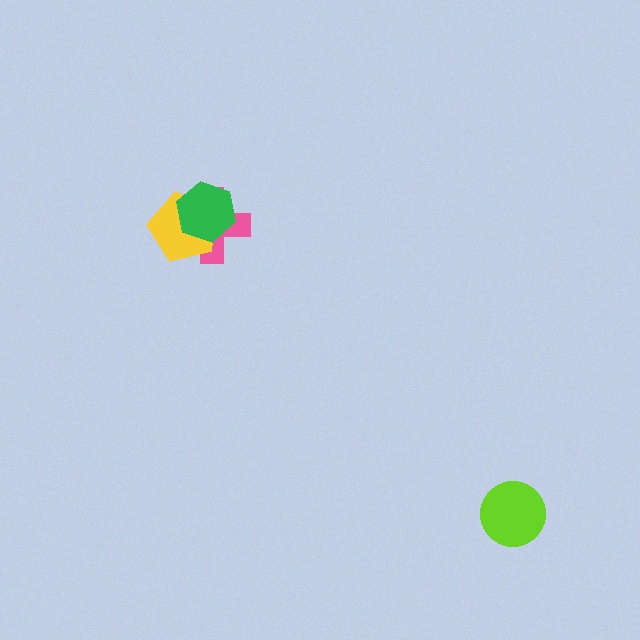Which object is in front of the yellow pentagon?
The green hexagon is in front of the yellow pentagon.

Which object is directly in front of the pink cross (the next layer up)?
The yellow pentagon is directly in front of the pink cross.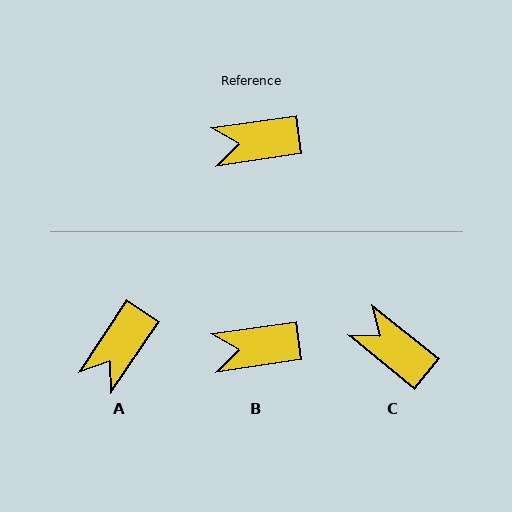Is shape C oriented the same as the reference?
No, it is off by about 47 degrees.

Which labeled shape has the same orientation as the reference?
B.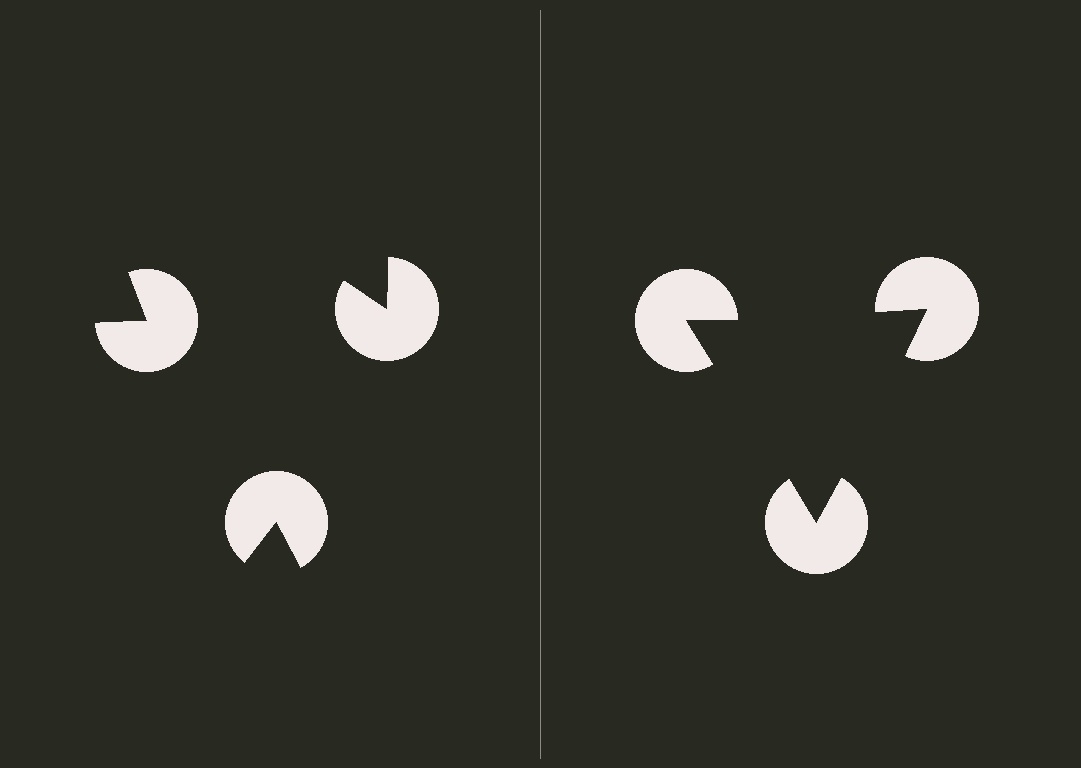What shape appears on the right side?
An illusory triangle.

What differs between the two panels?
The pac-man discs are positioned identically on both sides; only the wedge orientations differ. On the right they align to a triangle; on the left they are misaligned.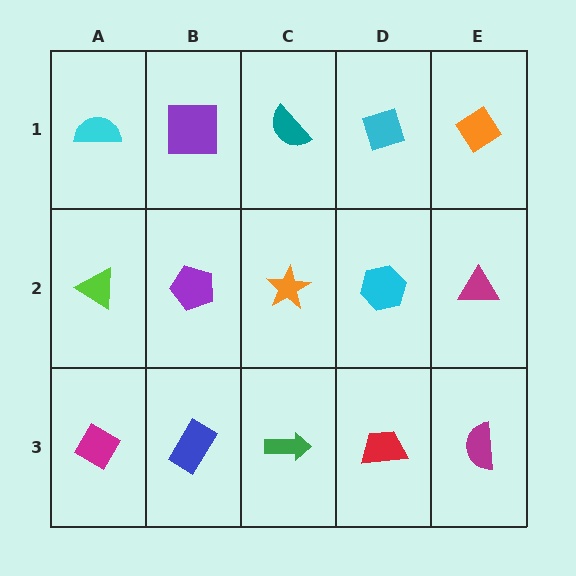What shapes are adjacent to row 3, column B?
A purple pentagon (row 2, column B), a magenta diamond (row 3, column A), a green arrow (row 3, column C).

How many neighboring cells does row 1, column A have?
2.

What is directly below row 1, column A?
A lime triangle.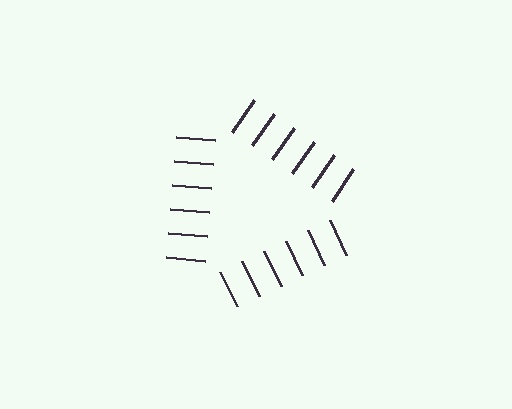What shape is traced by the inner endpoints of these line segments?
An illusory triangle — the line segments terminate on its edges but no continuous stroke is drawn.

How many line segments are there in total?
18 — 6 along each of the 3 edges.